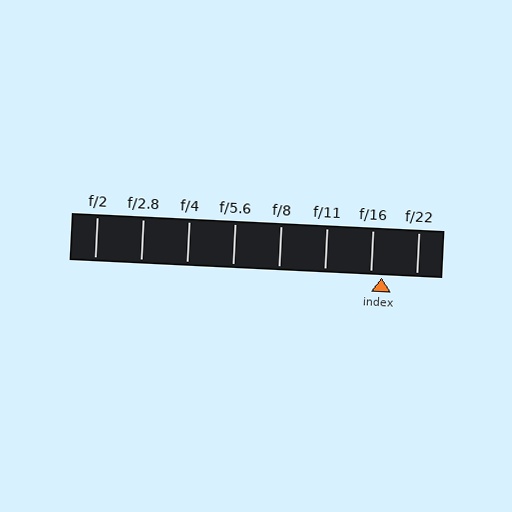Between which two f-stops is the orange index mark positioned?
The index mark is between f/16 and f/22.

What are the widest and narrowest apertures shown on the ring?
The widest aperture shown is f/2 and the narrowest is f/22.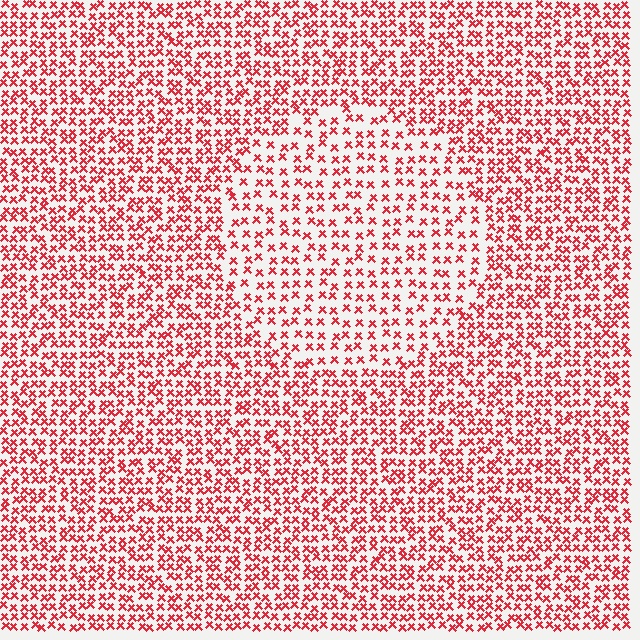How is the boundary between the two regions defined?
The boundary is defined by a change in element density (approximately 1.7x ratio). All elements are the same color, size, and shape.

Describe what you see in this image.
The image contains small red elements arranged at two different densities. A circle-shaped region is visible where the elements are less densely packed than the surrounding area.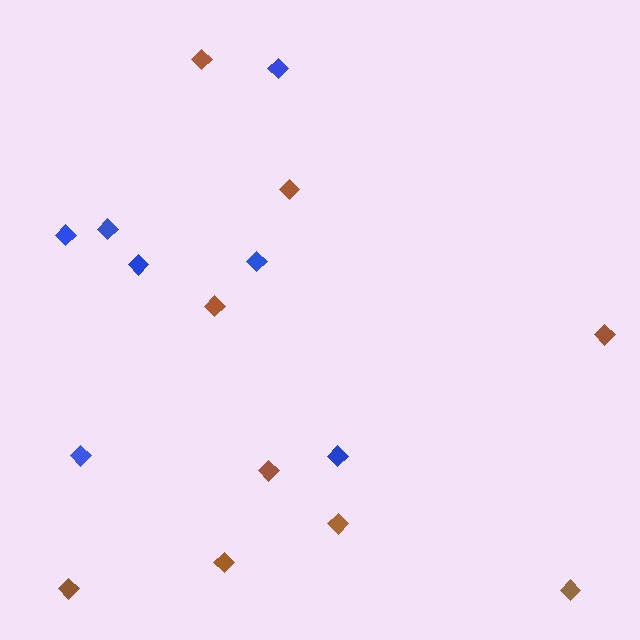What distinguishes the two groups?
There are 2 groups: one group of blue diamonds (7) and one group of brown diamonds (9).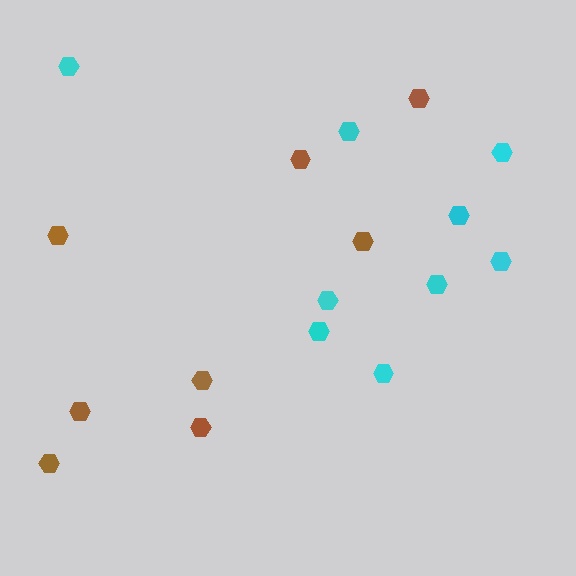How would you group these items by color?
There are 2 groups: one group of brown hexagons (8) and one group of cyan hexagons (9).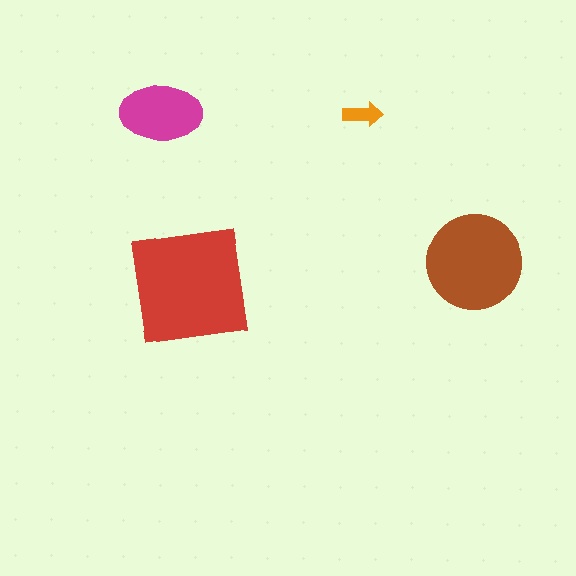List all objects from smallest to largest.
The orange arrow, the magenta ellipse, the brown circle, the red square.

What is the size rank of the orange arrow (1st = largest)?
4th.